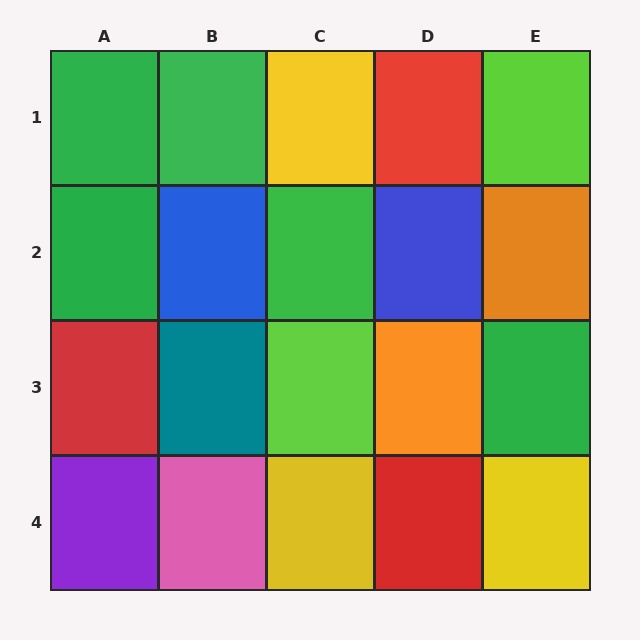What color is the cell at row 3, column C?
Lime.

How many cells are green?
5 cells are green.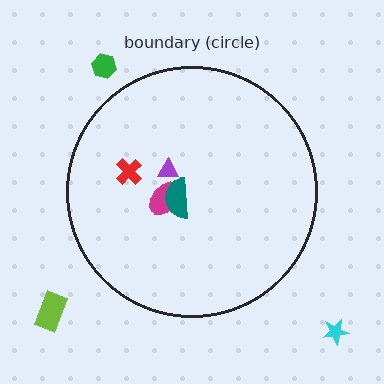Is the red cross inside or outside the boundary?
Inside.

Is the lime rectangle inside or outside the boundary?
Outside.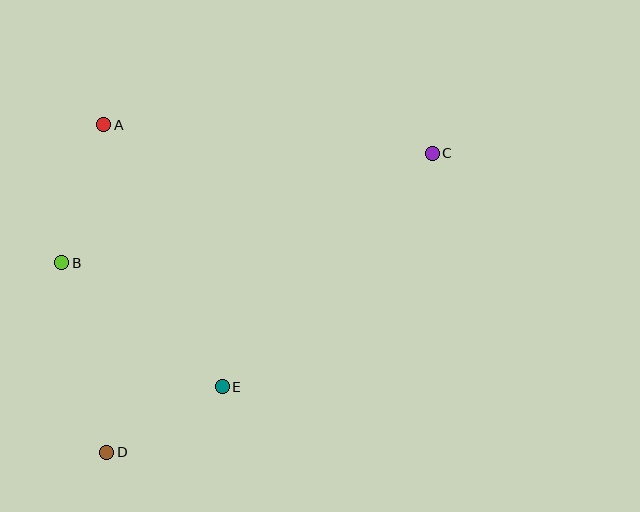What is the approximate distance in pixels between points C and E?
The distance between C and E is approximately 314 pixels.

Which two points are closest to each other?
Points D and E are closest to each other.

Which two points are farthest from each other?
Points C and D are farthest from each other.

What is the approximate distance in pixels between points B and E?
The distance between B and E is approximately 203 pixels.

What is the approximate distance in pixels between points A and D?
The distance between A and D is approximately 328 pixels.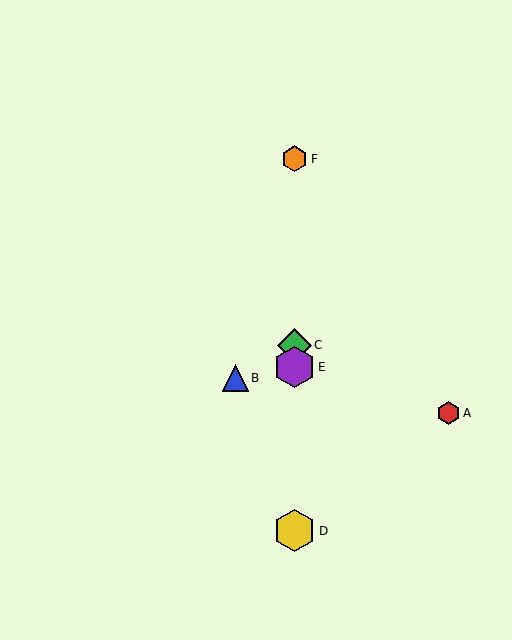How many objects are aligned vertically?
4 objects (C, D, E, F) are aligned vertically.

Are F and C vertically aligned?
Yes, both are at x≈294.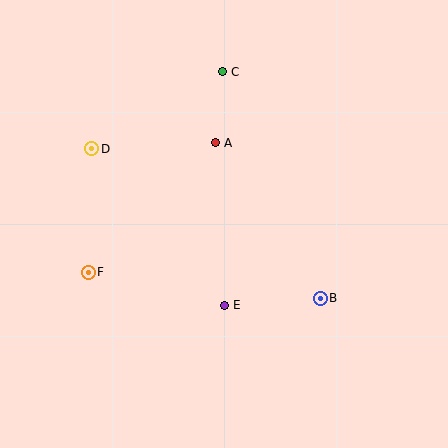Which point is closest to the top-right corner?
Point C is closest to the top-right corner.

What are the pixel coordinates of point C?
Point C is at (222, 72).